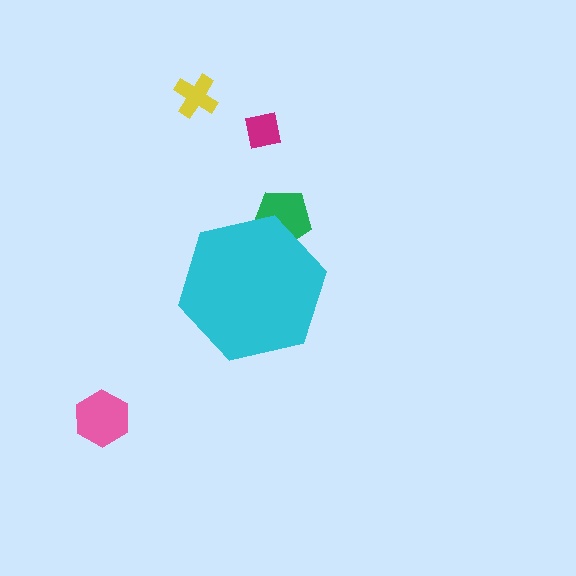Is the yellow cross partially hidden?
No, the yellow cross is fully visible.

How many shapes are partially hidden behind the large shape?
1 shape is partially hidden.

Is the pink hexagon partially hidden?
No, the pink hexagon is fully visible.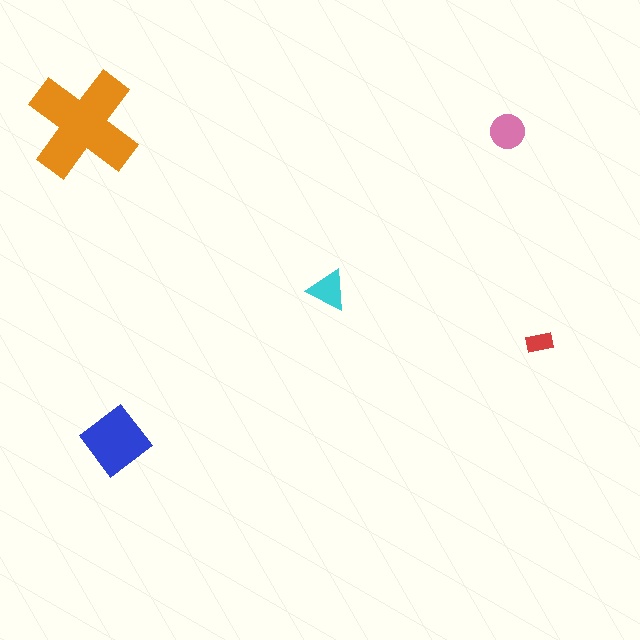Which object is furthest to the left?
The orange cross is leftmost.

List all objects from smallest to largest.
The red rectangle, the cyan triangle, the pink circle, the blue diamond, the orange cross.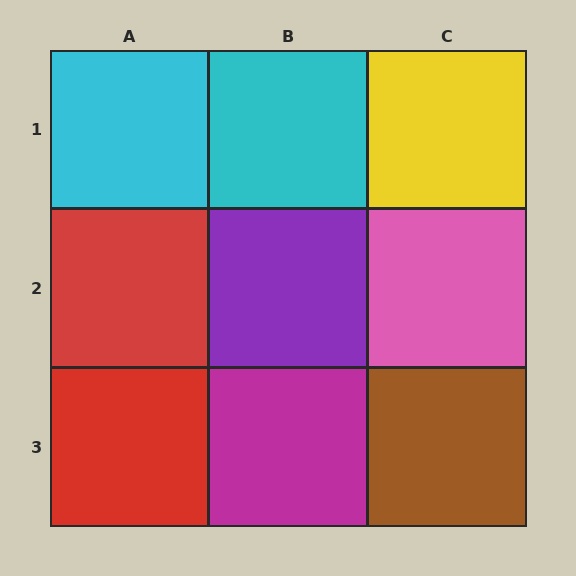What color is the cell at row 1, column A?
Cyan.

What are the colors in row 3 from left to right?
Red, magenta, brown.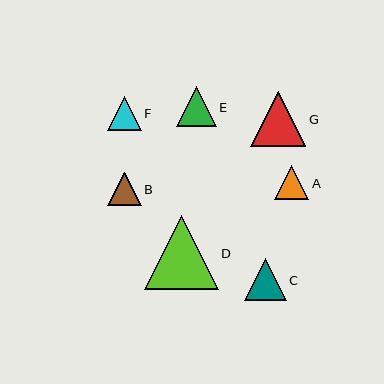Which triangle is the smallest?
Triangle B is the smallest with a size of approximately 34 pixels.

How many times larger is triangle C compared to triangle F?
Triangle C is approximately 1.2 times the size of triangle F.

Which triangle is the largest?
Triangle D is the largest with a size of approximately 74 pixels.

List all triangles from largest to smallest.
From largest to smallest: D, G, C, E, A, F, B.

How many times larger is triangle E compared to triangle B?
Triangle E is approximately 1.2 times the size of triangle B.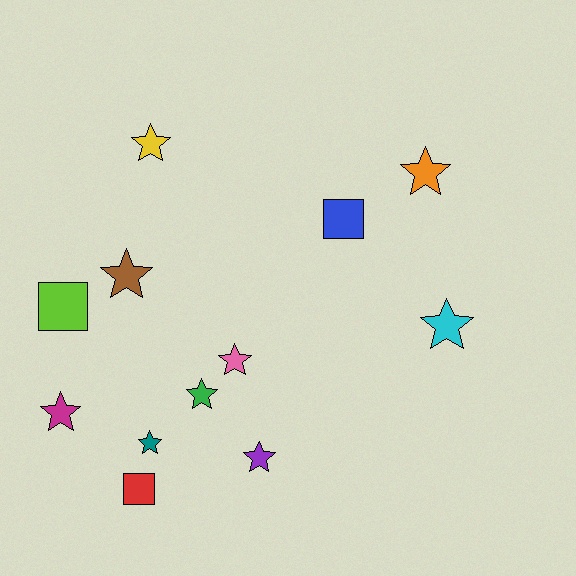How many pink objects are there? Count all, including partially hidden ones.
There is 1 pink object.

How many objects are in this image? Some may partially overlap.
There are 12 objects.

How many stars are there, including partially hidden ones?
There are 9 stars.